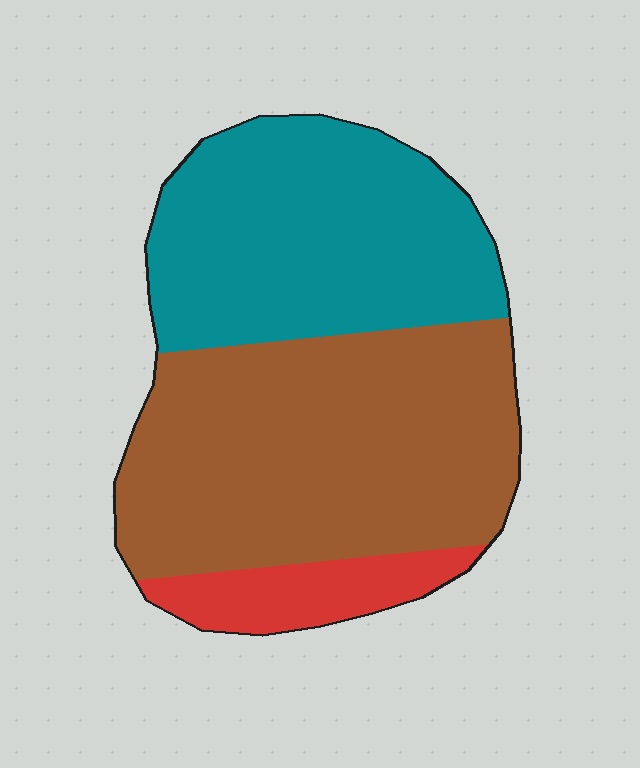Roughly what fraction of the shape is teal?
Teal takes up about two fifths (2/5) of the shape.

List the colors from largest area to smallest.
From largest to smallest: brown, teal, red.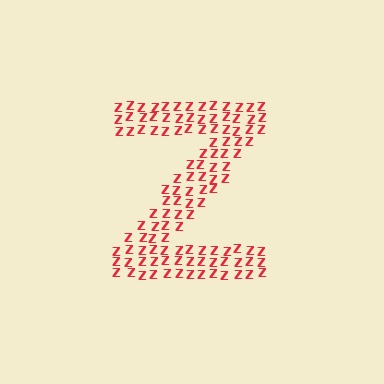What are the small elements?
The small elements are letter Z's.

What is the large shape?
The large shape is the letter Z.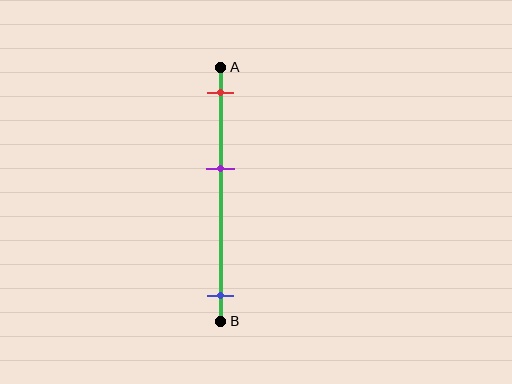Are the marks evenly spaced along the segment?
No, the marks are not evenly spaced.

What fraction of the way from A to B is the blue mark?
The blue mark is approximately 90% (0.9) of the way from A to B.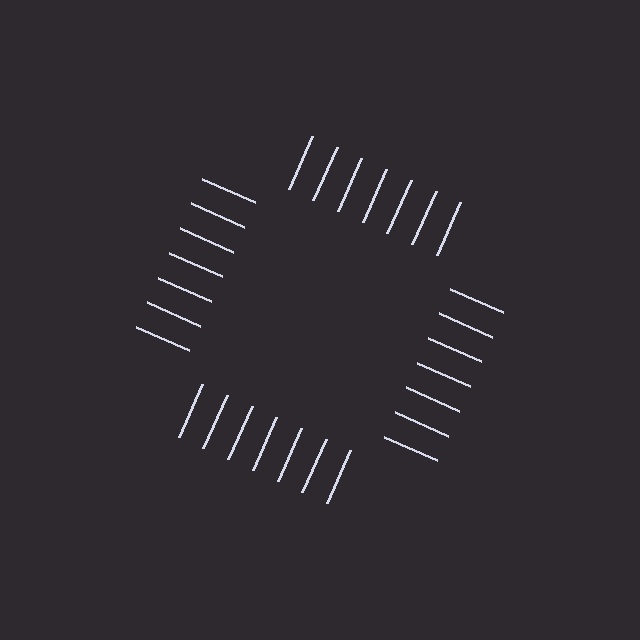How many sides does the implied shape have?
4 sides — the line-ends trace a square.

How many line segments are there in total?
28 — 7 along each of the 4 edges.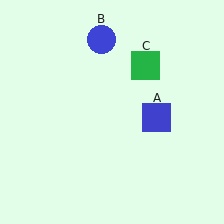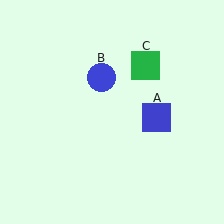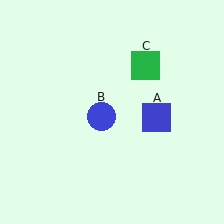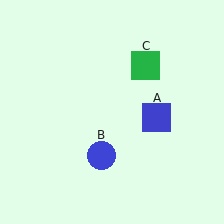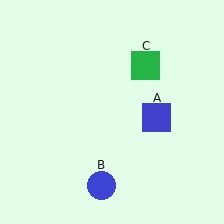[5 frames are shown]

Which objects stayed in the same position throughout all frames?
Blue square (object A) and green square (object C) remained stationary.